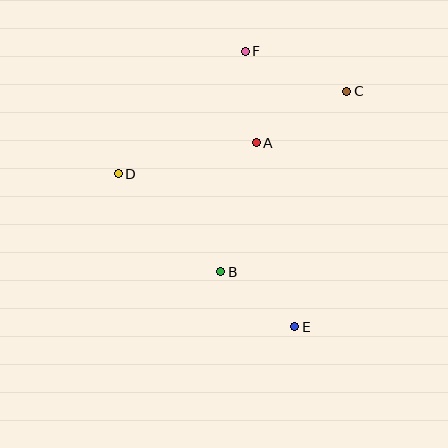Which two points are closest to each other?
Points A and F are closest to each other.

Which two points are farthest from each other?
Points E and F are farthest from each other.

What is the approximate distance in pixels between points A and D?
The distance between A and D is approximately 141 pixels.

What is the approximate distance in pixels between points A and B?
The distance between A and B is approximately 134 pixels.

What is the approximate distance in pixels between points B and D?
The distance between B and D is approximately 141 pixels.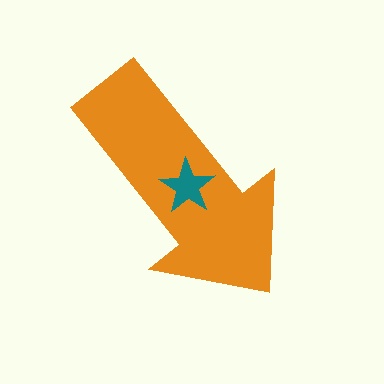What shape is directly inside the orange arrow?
The teal star.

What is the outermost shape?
The orange arrow.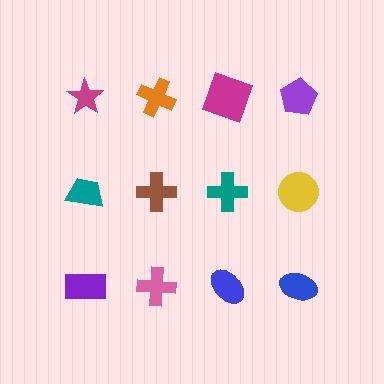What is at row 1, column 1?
A magenta star.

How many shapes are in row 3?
4 shapes.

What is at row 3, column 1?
A purple rectangle.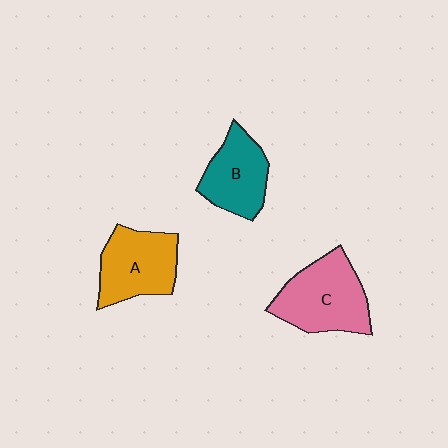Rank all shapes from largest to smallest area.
From largest to smallest: C (pink), A (orange), B (teal).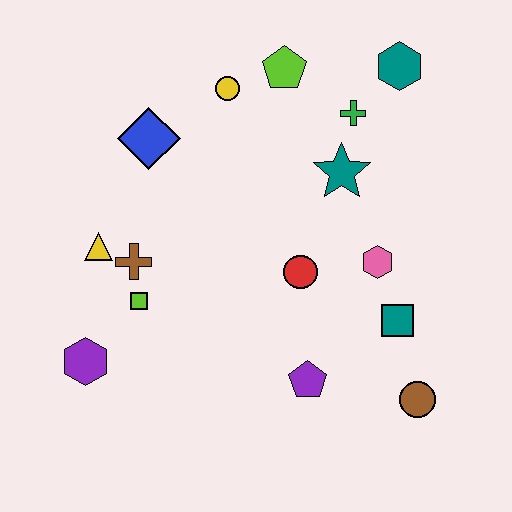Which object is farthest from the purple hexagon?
The teal hexagon is farthest from the purple hexagon.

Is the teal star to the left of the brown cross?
No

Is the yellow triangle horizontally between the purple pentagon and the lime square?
No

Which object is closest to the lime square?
The brown cross is closest to the lime square.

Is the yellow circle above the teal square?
Yes